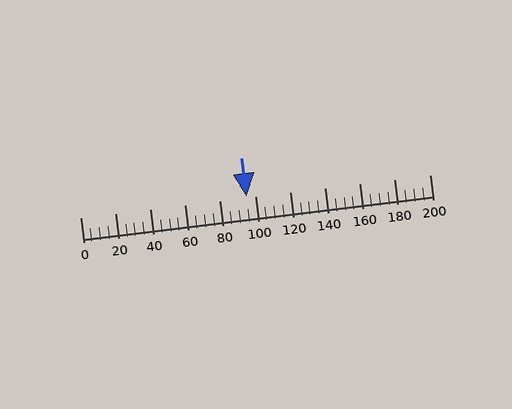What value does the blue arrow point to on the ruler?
The blue arrow points to approximately 95.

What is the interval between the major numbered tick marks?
The major tick marks are spaced 20 units apart.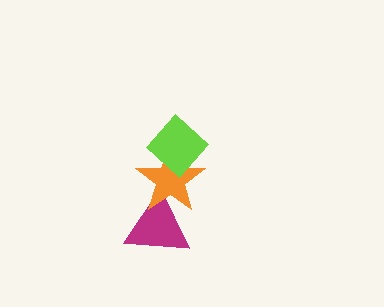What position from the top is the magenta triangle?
The magenta triangle is 3rd from the top.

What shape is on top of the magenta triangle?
The orange star is on top of the magenta triangle.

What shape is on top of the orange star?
The lime diamond is on top of the orange star.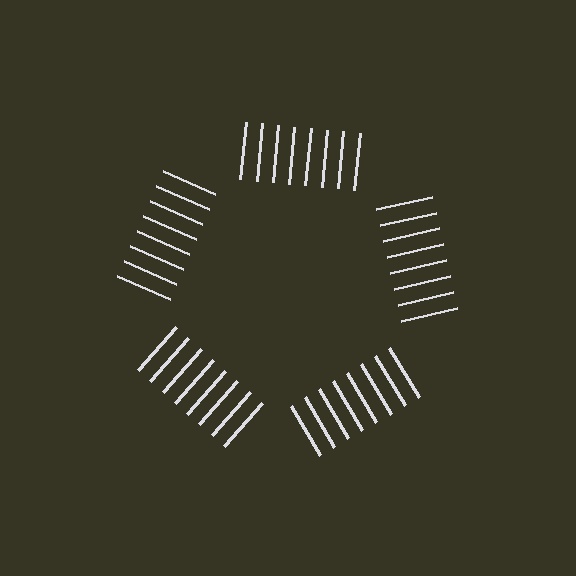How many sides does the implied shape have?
5 sides — the line-ends trace a pentagon.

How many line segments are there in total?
40 — 8 along each of the 5 edges.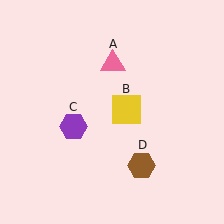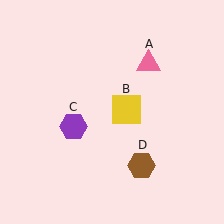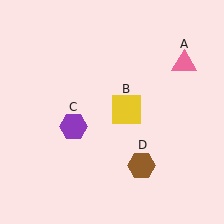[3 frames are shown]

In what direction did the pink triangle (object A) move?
The pink triangle (object A) moved right.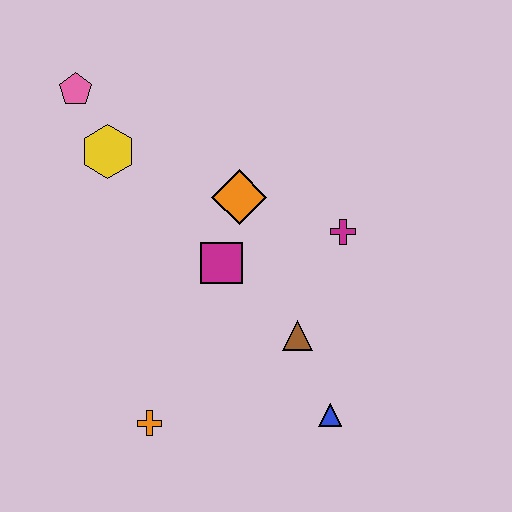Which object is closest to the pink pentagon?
The yellow hexagon is closest to the pink pentagon.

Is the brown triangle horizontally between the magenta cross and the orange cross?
Yes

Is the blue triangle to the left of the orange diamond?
No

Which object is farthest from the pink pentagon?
The blue triangle is farthest from the pink pentagon.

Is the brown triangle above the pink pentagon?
No